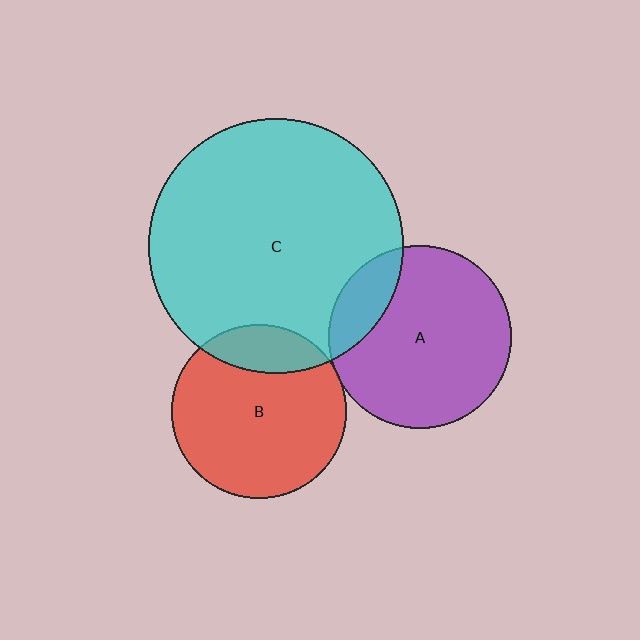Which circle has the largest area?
Circle C (cyan).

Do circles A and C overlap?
Yes.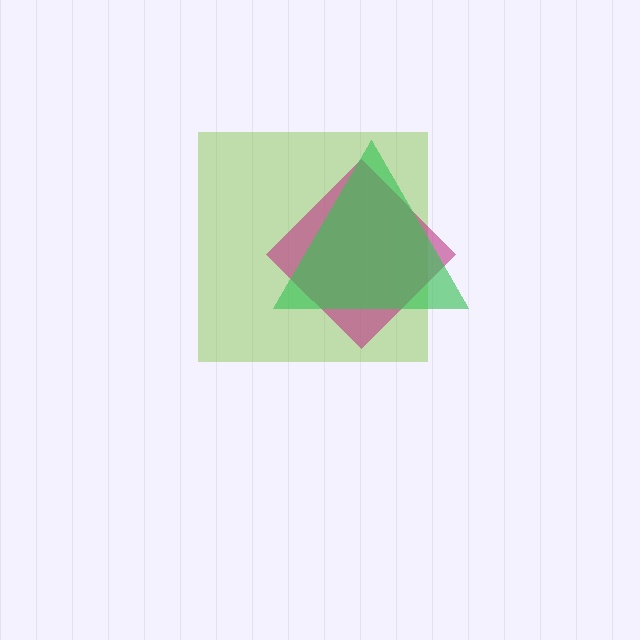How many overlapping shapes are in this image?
There are 3 overlapping shapes in the image.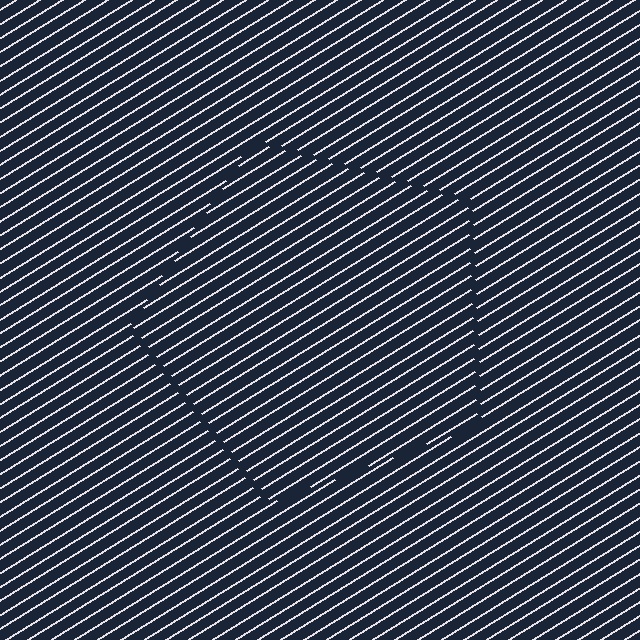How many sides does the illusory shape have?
5 sides — the line-ends trace a pentagon.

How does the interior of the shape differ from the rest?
The interior of the shape contains the same grating, shifted by half a period — the contour is defined by the phase discontinuity where line-ends from the inner and outer gratings abut.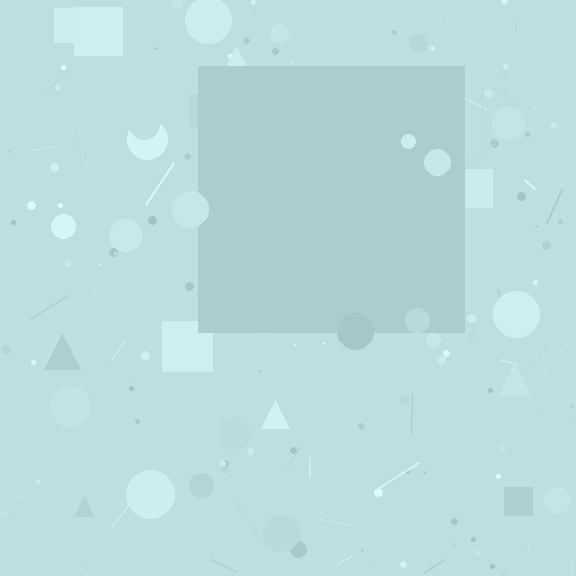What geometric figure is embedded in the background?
A square is embedded in the background.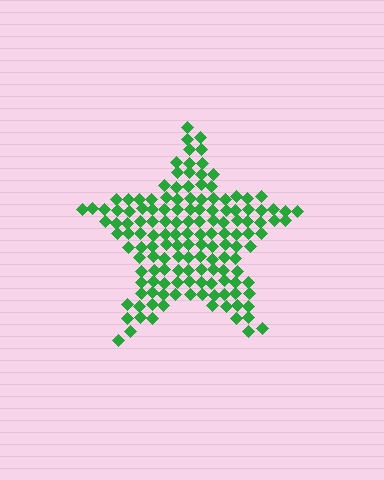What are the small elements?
The small elements are diamonds.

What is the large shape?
The large shape is a star.